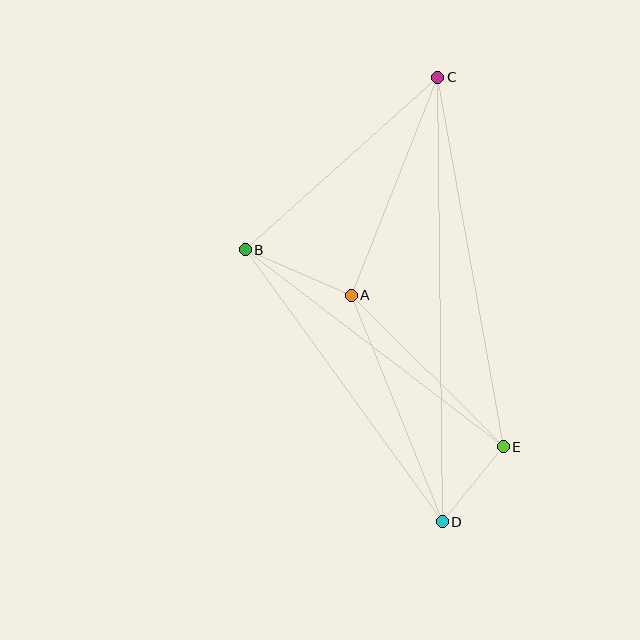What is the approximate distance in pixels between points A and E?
The distance between A and E is approximately 215 pixels.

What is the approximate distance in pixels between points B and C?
The distance between B and C is approximately 259 pixels.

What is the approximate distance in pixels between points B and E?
The distance between B and E is approximately 325 pixels.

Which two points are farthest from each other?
Points C and D are farthest from each other.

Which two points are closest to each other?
Points D and E are closest to each other.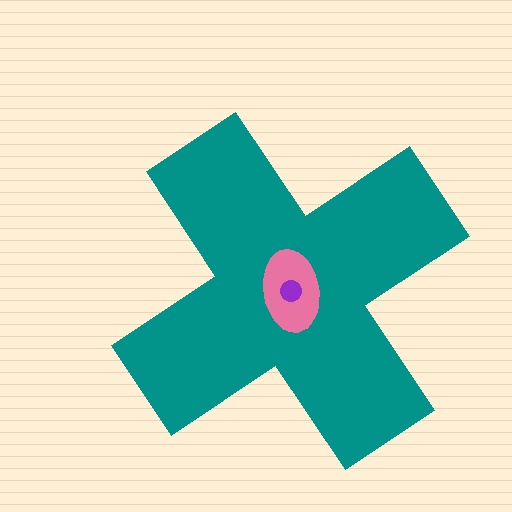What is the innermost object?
The purple circle.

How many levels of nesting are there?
3.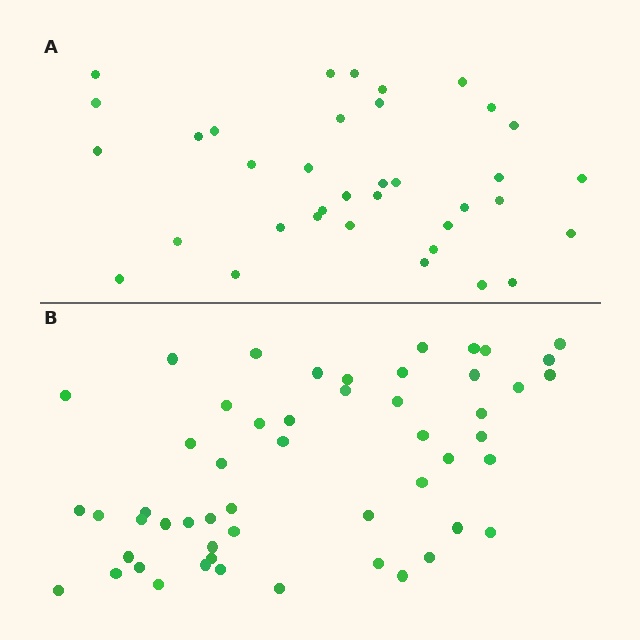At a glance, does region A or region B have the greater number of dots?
Region B (the bottom region) has more dots.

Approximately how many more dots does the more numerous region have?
Region B has approximately 15 more dots than region A.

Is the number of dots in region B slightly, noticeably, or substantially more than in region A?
Region B has substantially more. The ratio is roughly 1.5 to 1.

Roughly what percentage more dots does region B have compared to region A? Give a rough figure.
About 45% more.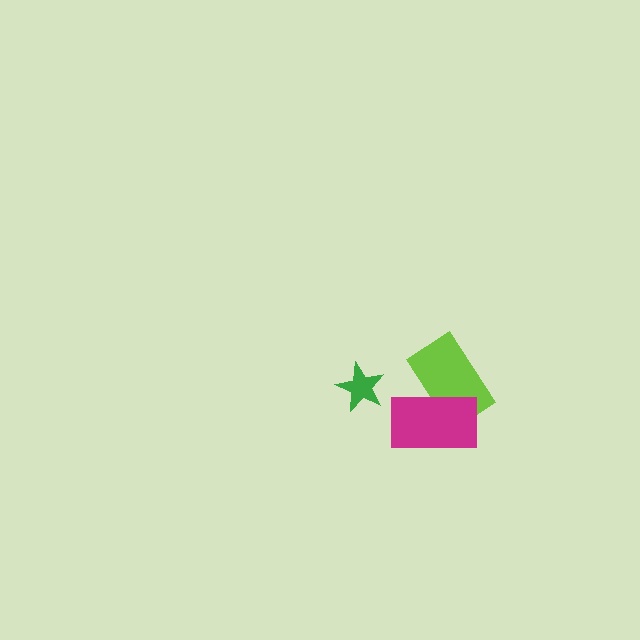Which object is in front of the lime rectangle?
The magenta rectangle is in front of the lime rectangle.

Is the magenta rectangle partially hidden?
No, no other shape covers it.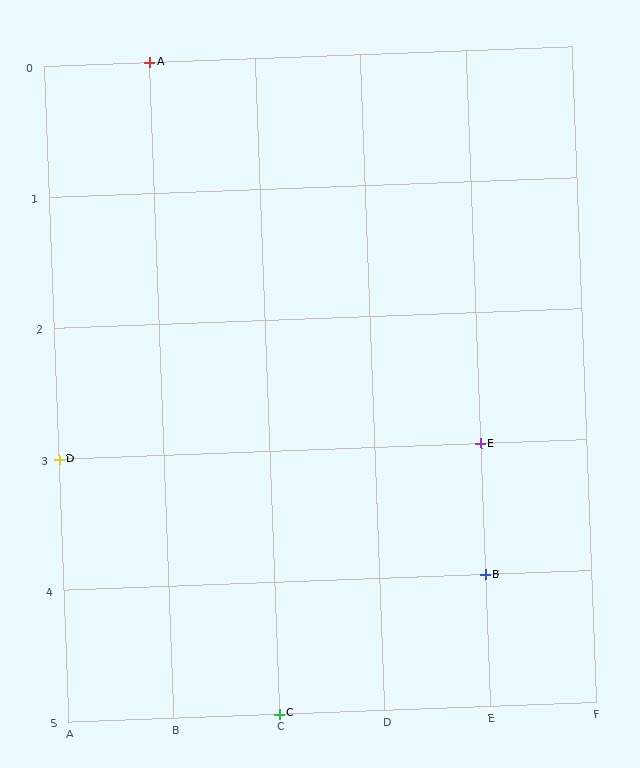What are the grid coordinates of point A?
Point A is at grid coordinates (B, 0).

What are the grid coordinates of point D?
Point D is at grid coordinates (A, 3).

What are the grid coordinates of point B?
Point B is at grid coordinates (E, 4).